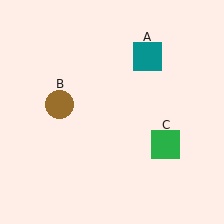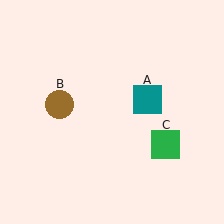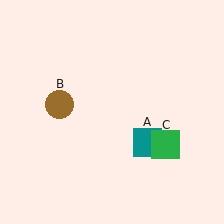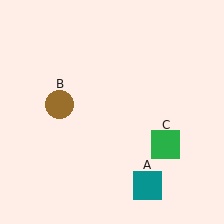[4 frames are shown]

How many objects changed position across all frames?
1 object changed position: teal square (object A).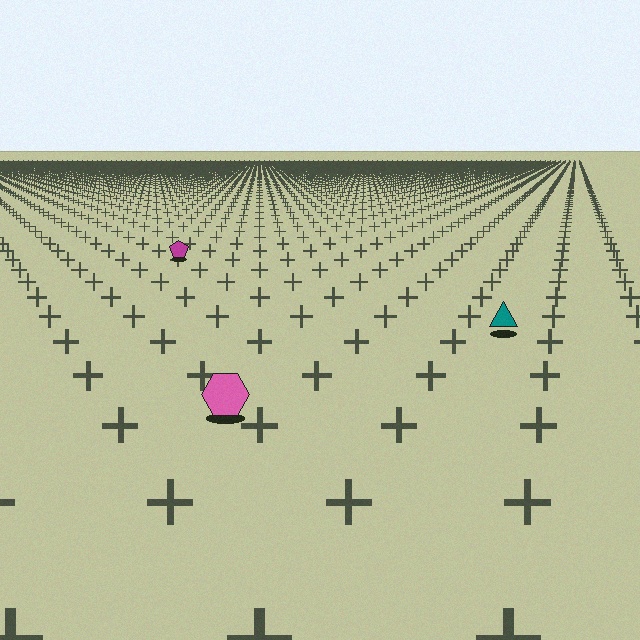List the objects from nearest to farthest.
From nearest to farthest: the pink hexagon, the teal triangle, the magenta pentagon.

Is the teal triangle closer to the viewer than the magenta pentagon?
Yes. The teal triangle is closer — you can tell from the texture gradient: the ground texture is coarser near it.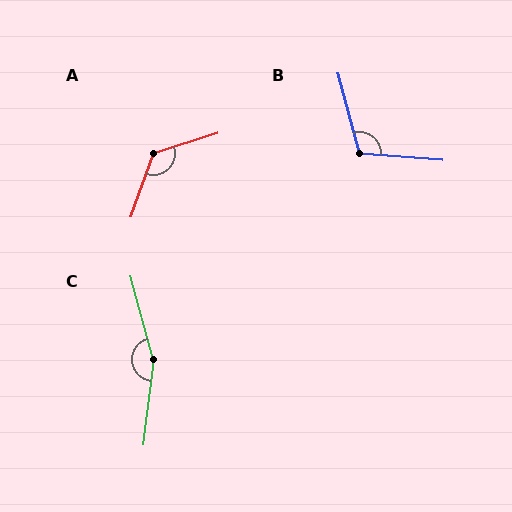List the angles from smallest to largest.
B (109°), A (127°), C (157°).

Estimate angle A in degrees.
Approximately 127 degrees.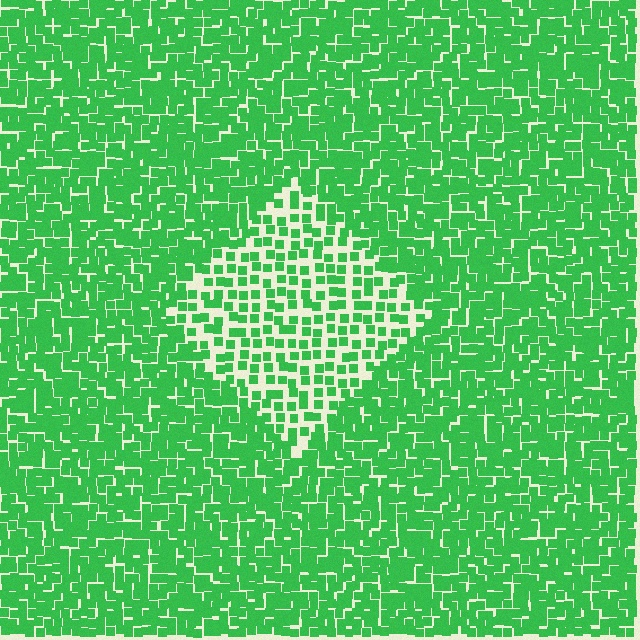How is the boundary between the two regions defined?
The boundary is defined by a change in element density (approximately 2.0x ratio). All elements are the same color, size, and shape.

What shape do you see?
I see a diamond.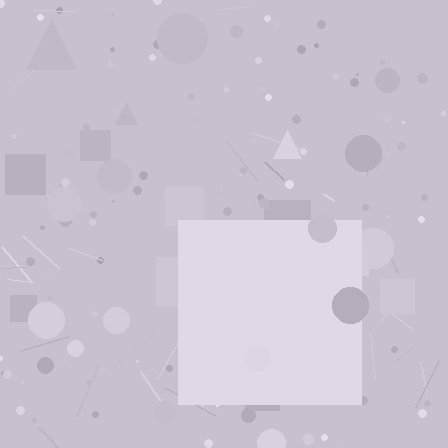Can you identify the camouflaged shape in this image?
The camouflaged shape is a square.